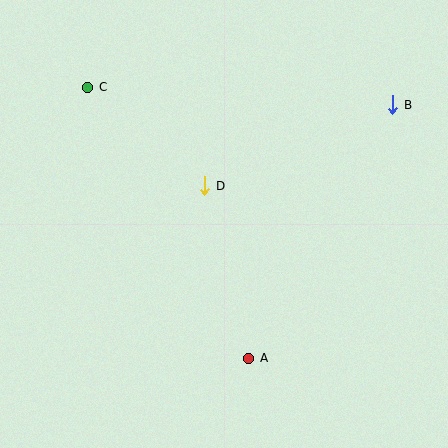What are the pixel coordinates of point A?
Point A is at (249, 358).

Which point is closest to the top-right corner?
Point B is closest to the top-right corner.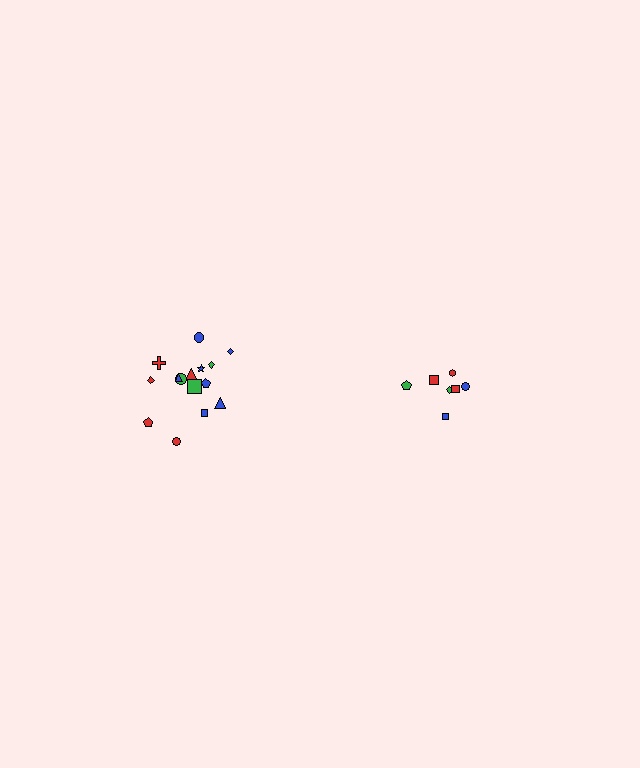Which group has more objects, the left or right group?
The left group.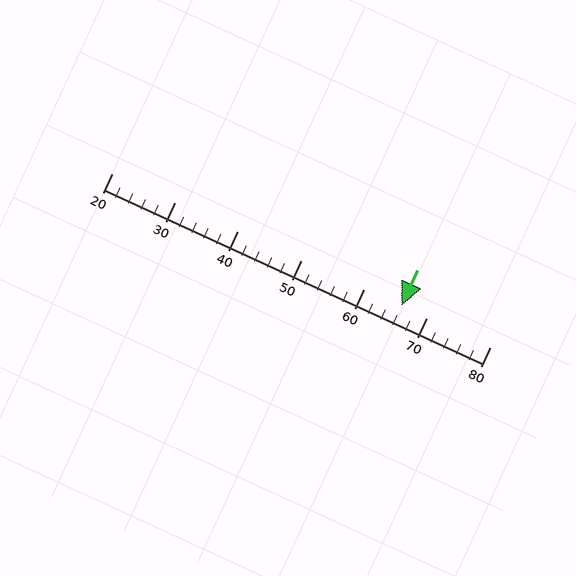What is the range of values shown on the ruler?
The ruler shows values from 20 to 80.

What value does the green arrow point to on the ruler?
The green arrow points to approximately 66.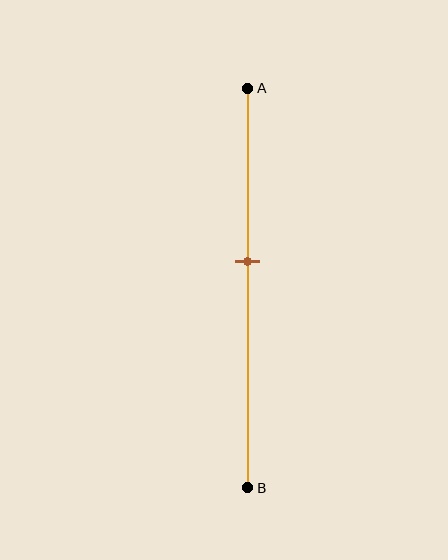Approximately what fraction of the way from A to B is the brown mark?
The brown mark is approximately 45% of the way from A to B.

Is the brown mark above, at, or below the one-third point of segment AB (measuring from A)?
The brown mark is below the one-third point of segment AB.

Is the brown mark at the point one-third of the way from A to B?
No, the mark is at about 45% from A, not at the 33% one-third point.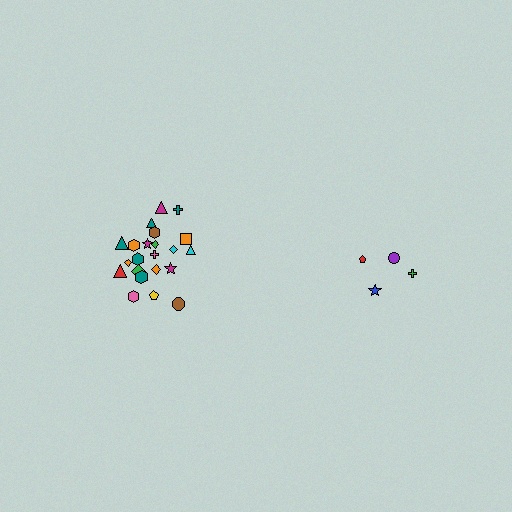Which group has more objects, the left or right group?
The left group.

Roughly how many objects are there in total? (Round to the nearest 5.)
Roughly 25 objects in total.